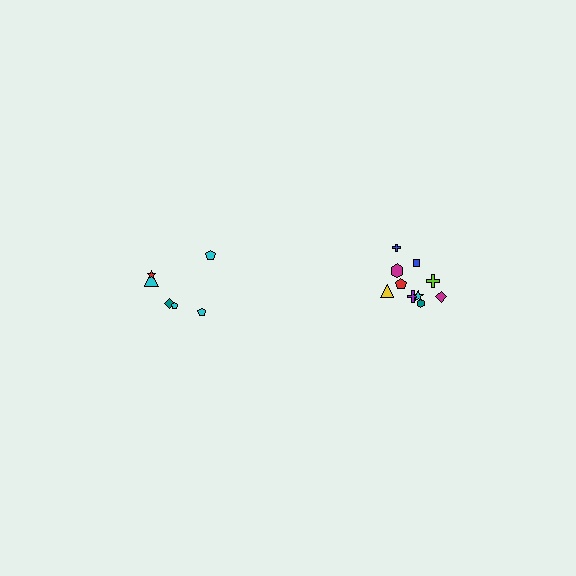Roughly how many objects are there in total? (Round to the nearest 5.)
Roughly 15 objects in total.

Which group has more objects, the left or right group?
The right group.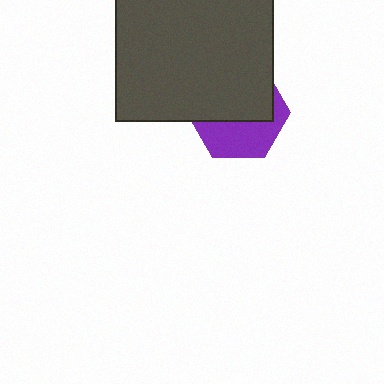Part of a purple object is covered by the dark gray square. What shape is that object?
It is a hexagon.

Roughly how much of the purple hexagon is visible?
A small part of it is visible (roughly 43%).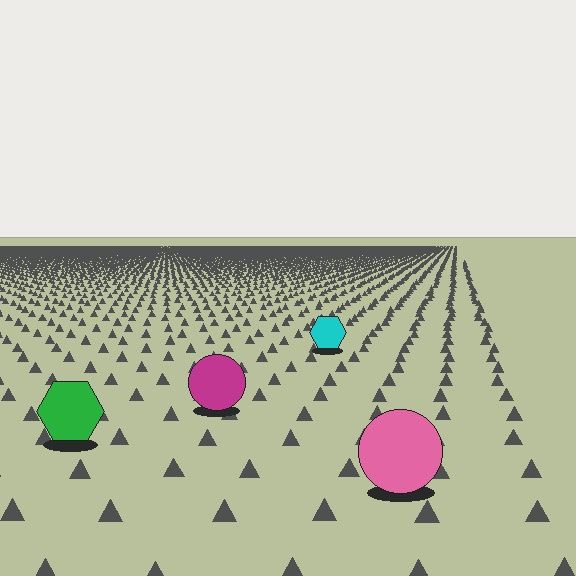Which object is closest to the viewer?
The pink circle is closest. The texture marks near it are larger and more spread out.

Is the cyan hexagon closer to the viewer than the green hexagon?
No. The green hexagon is closer — you can tell from the texture gradient: the ground texture is coarser near it.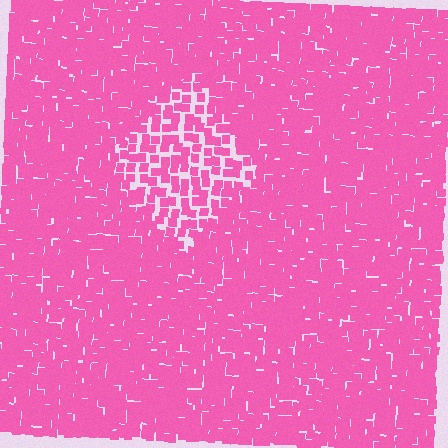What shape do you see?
I see a diamond.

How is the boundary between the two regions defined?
The boundary is defined by a change in element density (approximately 1.9x ratio). All elements are the same color, size, and shape.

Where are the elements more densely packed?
The elements are more densely packed outside the diamond boundary.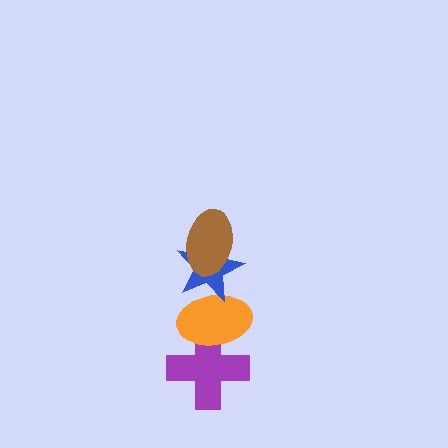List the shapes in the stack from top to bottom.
From top to bottom: the brown ellipse, the blue star, the orange ellipse, the purple cross.